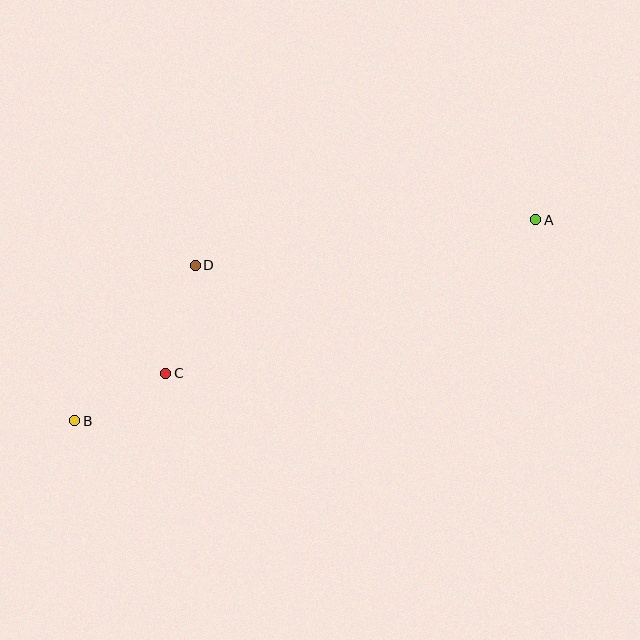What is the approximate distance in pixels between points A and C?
The distance between A and C is approximately 401 pixels.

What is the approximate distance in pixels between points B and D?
The distance between B and D is approximately 196 pixels.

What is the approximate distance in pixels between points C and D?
The distance between C and D is approximately 112 pixels.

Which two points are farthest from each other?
Points A and B are farthest from each other.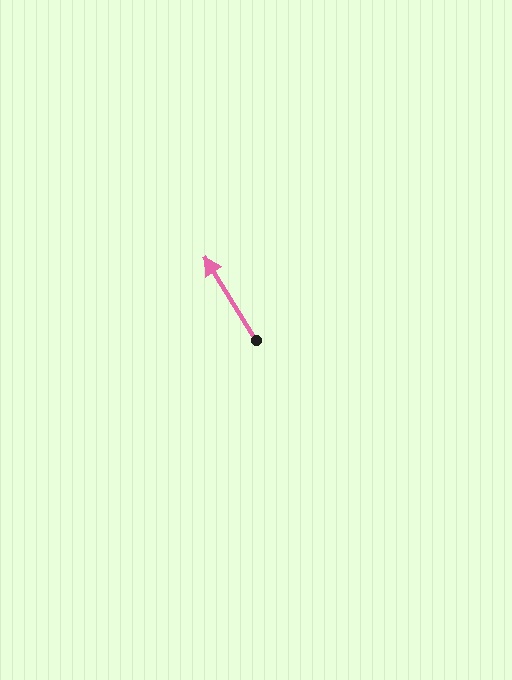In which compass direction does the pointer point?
Northwest.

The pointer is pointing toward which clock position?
Roughly 11 o'clock.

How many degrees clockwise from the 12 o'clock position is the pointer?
Approximately 328 degrees.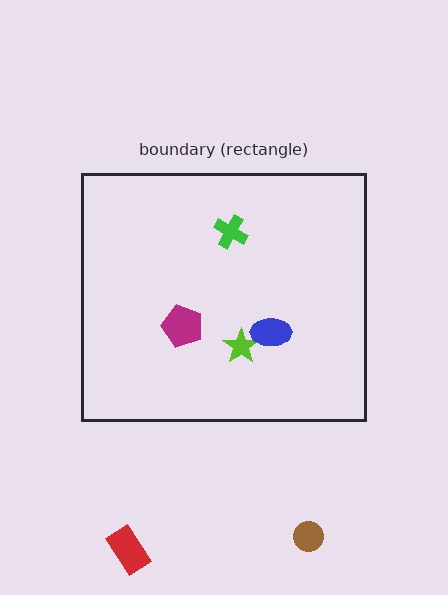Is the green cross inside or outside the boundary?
Inside.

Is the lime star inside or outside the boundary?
Inside.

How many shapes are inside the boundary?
4 inside, 2 outside.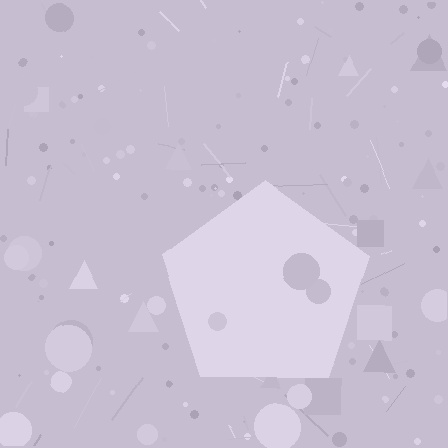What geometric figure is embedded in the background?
A pentagon is embedded in the background.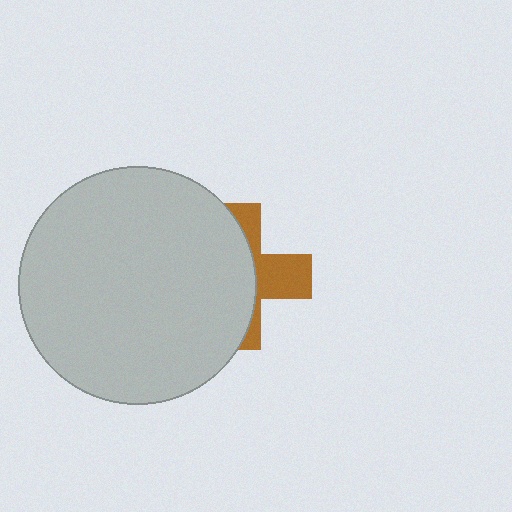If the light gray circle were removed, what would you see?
You would see the complete brown cross.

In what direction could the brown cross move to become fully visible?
The brown cross could move right. That would shift it out from behind the light gray circle entirely.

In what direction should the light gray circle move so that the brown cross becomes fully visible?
The light gray circle should move left. That is the shortest direction to clear the overlap and leave the brown cross fully visible.